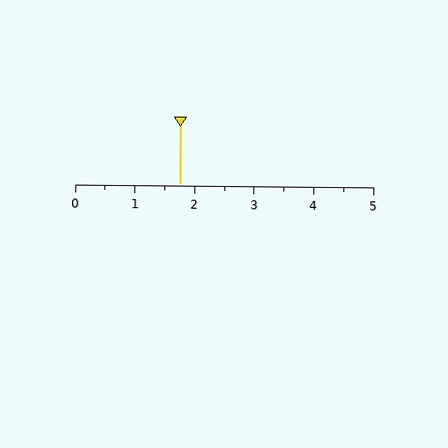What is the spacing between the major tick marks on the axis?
The major ticks are spaced 1 apart.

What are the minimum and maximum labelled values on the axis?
The axis runs from 0 to 5.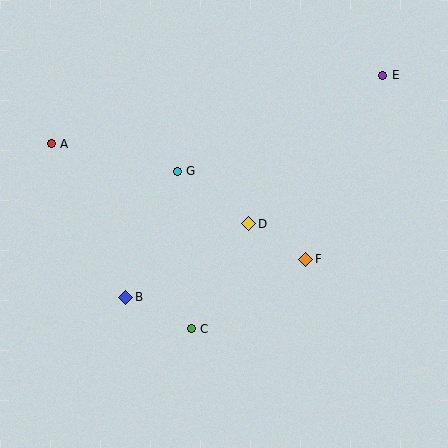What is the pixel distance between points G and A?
The distance between G and A is 129 pixels.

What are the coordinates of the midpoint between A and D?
The midpoint between A and D is at (150, 184).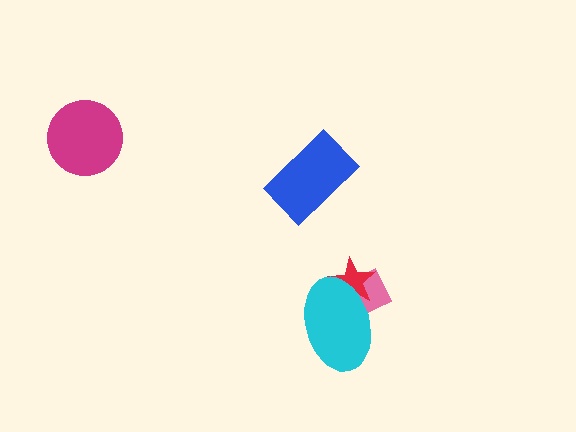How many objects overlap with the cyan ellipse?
2 objects overlap with the cyan ellipse.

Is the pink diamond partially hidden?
Yes, it is partially covered by another shape.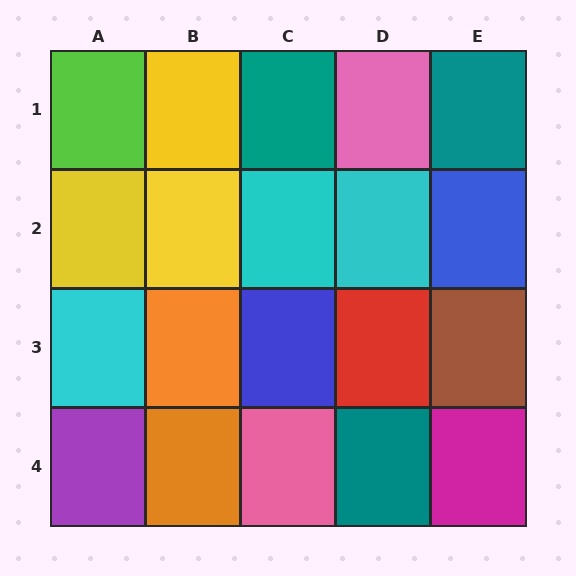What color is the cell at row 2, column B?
Yellow.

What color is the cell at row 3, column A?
Cyan.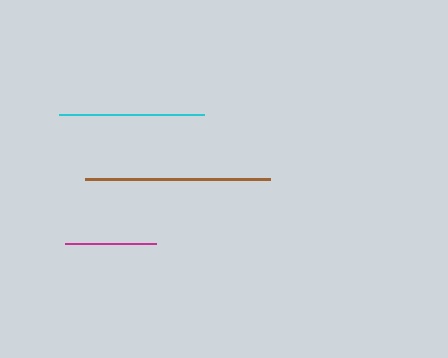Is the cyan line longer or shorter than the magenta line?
The cyan line is longer than the magenta line.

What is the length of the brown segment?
The brown segment is approximately 185 pixels long.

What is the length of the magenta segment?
The magenta segment is approximately 91 pixels long.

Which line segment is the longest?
The brown line is the longest at approximately 185 pixels.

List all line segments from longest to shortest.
From longest to shortest: brown, cyan, magenta.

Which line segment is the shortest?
The magenta line is the shortest at approximately 91 pixels.